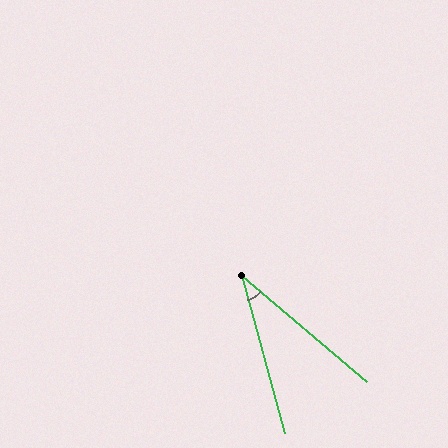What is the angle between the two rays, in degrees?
Approximately 34 degrees.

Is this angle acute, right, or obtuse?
It is acute.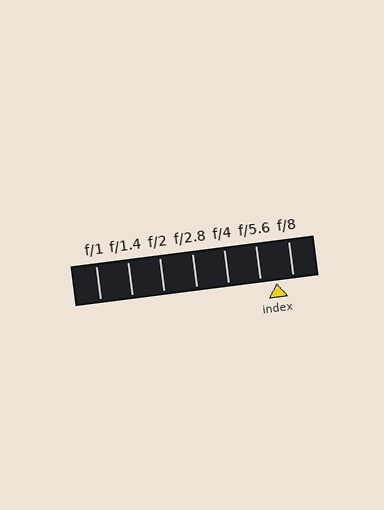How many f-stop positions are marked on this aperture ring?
There are 7 f-stop positions marked.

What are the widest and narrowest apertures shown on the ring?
The widest aperture shown is f/1 and the narrowest is f/8.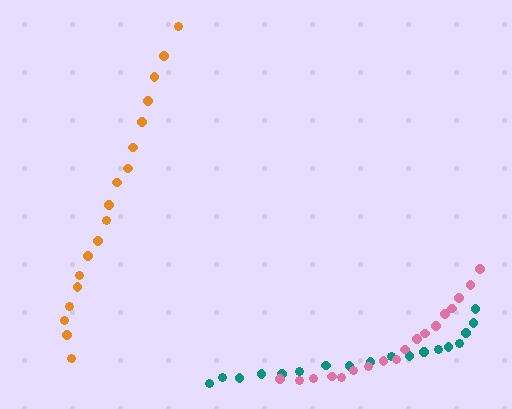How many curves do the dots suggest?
There are 3 distinct paths.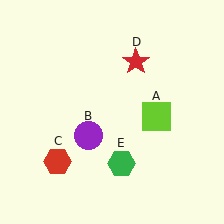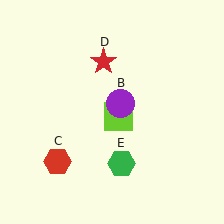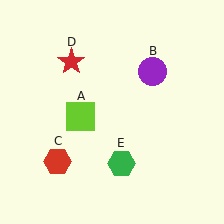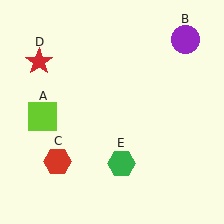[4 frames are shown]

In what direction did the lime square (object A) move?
The lime square (object A) moved left.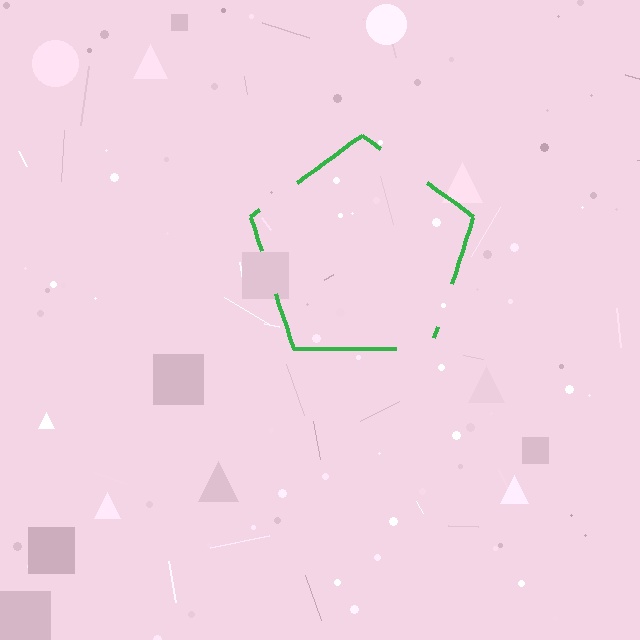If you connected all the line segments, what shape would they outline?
They would outline a pentagon.